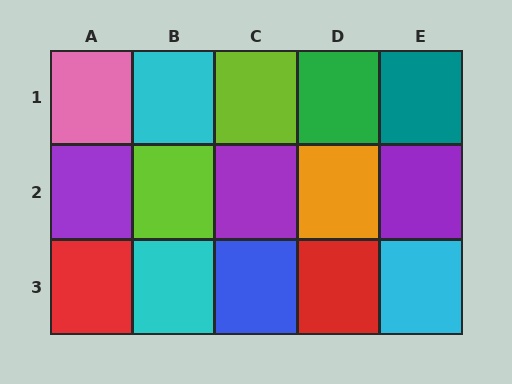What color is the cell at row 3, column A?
Red.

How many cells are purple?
3 cells are purple.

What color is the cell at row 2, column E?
Purple.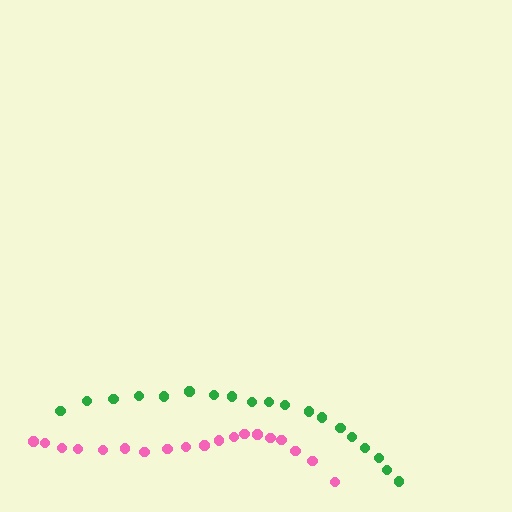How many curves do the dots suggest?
There are 2 distinct paths.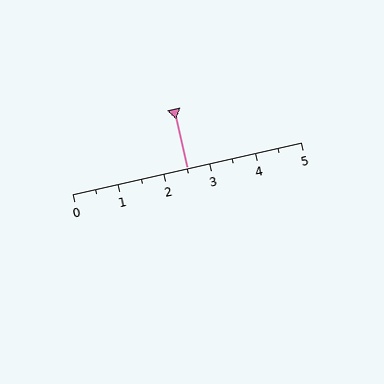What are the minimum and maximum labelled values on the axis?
The axis runs from 0 to 5.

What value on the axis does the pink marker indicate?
The marker indicates approximately 2.5.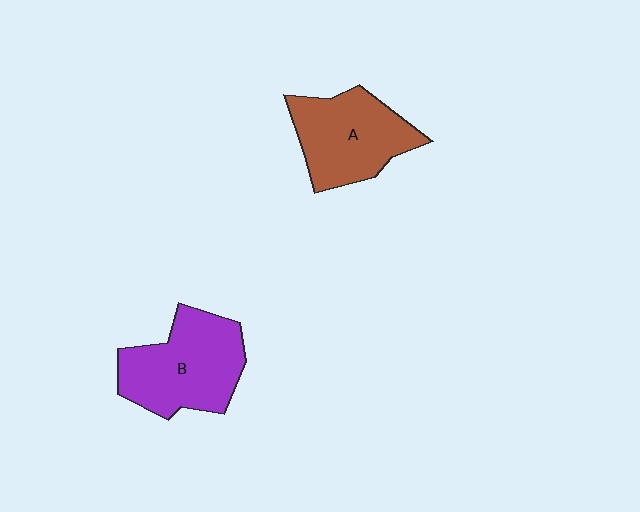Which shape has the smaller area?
Shape A (brown).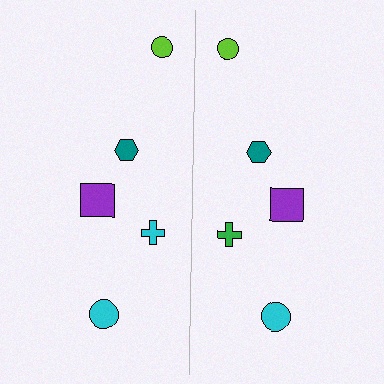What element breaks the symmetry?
The green cross on the right side breaks the symmetry — its mirror counterpart is cyan.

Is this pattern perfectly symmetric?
No, the pattern is not perfectly symmetric. The green cross on the right side breaks the symmetry — its mirror counterpart is cyan.